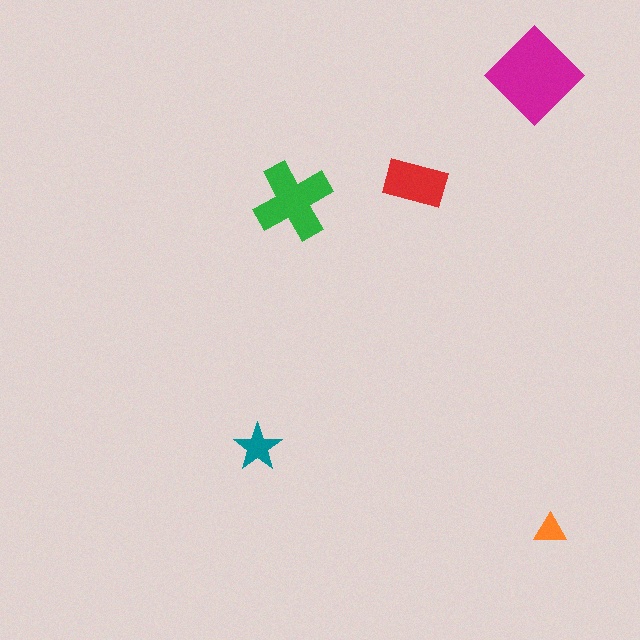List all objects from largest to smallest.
The magenta diamond, the green cross, the red rectangle, the teal star, the orange triangle.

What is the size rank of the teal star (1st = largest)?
4th.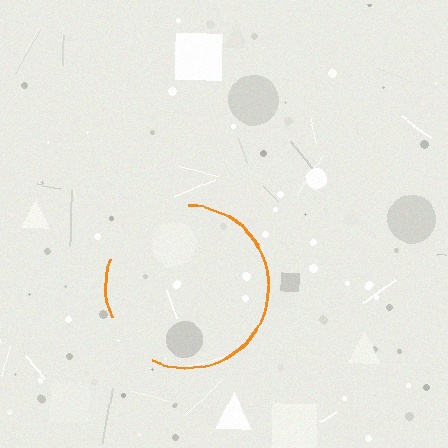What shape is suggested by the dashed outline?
The dashed outline suggests a circle.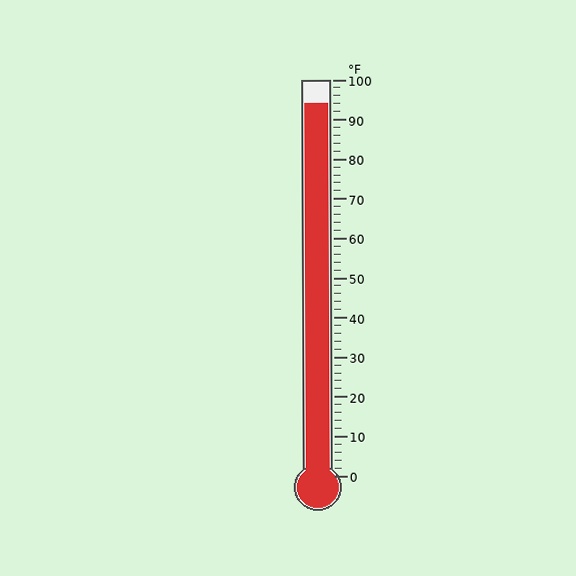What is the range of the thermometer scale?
The thermometer scale ranges from 0°F to 100°F.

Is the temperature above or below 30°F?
The temperature is above 30°F.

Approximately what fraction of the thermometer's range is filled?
The thermometer is filled to approximately 95% of its range.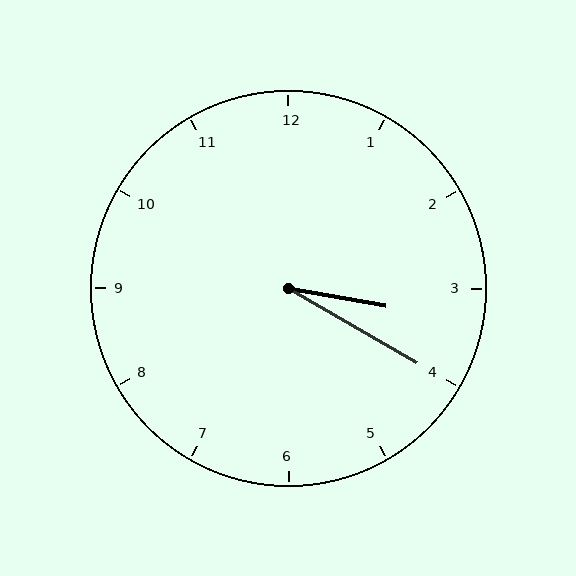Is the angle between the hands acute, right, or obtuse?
It is acute.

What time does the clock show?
3:20.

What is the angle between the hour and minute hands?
Approximately 20 degrees.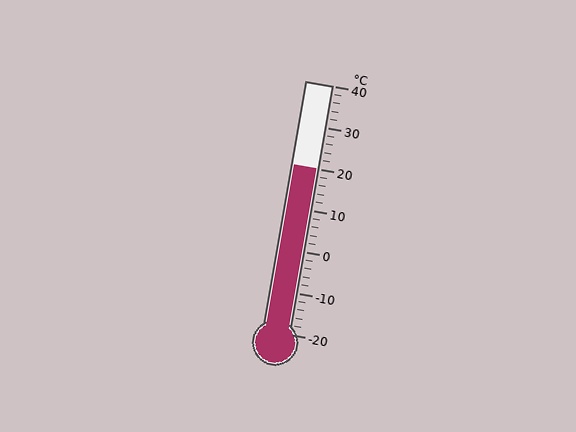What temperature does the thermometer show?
The thermometer shows approximately 20°C.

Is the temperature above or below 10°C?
The temperature is above 10°C.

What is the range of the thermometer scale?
The thermometer scale ranges from -20°C to 40°C.